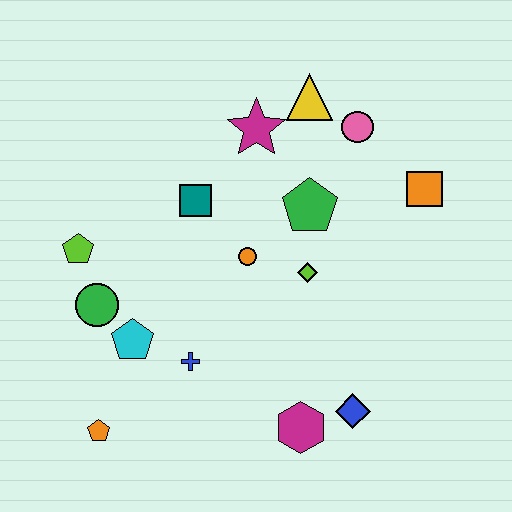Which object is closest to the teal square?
The orange circle is closest to the teal square.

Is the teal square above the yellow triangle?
No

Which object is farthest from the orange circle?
The orange pentagon is farthest from the orange circle.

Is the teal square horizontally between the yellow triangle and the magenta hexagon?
No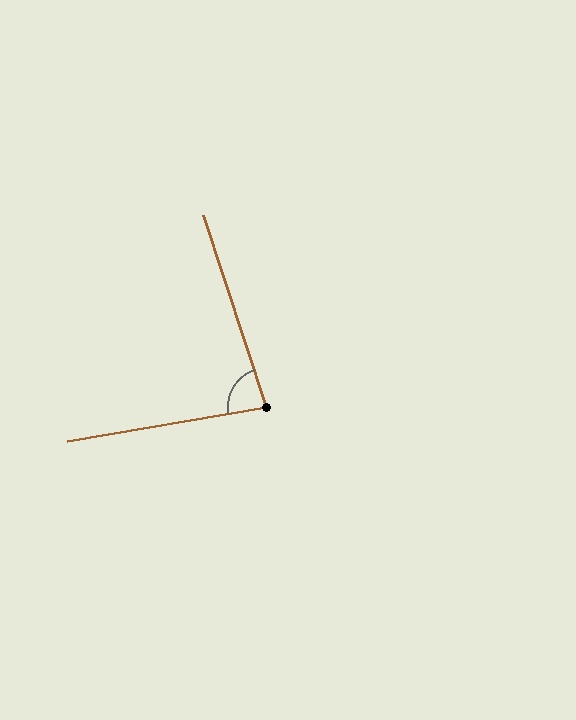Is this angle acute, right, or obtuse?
It is acute.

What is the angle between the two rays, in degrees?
Approximately 82 degrees.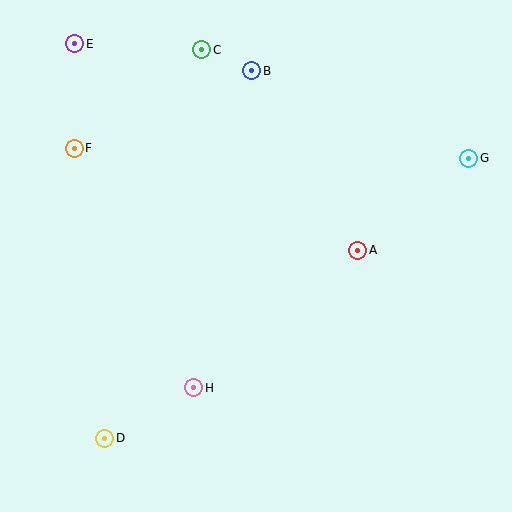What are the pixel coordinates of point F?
Point F is at (74, 148).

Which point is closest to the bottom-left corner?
Point D is closest to the bottom-left corner.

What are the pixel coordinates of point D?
Point D is at (105, 438).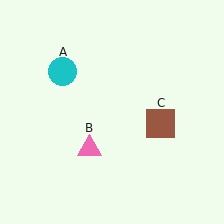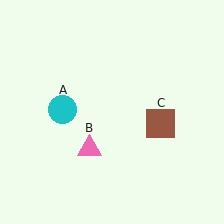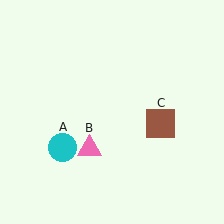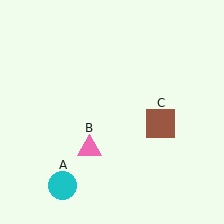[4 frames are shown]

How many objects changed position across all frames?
1 object changed position: cyan circle (object A).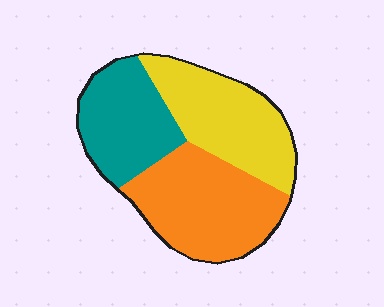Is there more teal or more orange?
Orange.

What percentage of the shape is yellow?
Yellow covers around 35% of the shape.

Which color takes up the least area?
Teal, at roughly 30%.